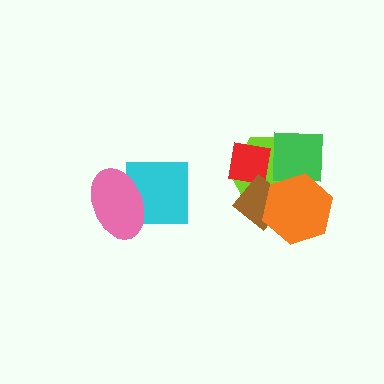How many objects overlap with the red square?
3 objects overlap with the red square.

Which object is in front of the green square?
The orange hexagon is in front of the green square.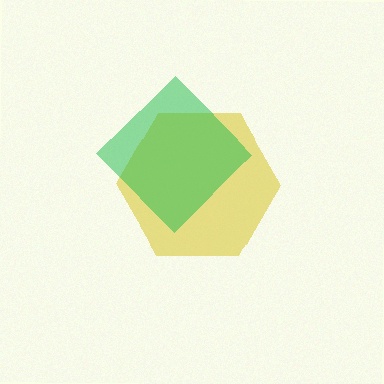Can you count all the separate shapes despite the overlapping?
Yes, there are 2 separate shapes.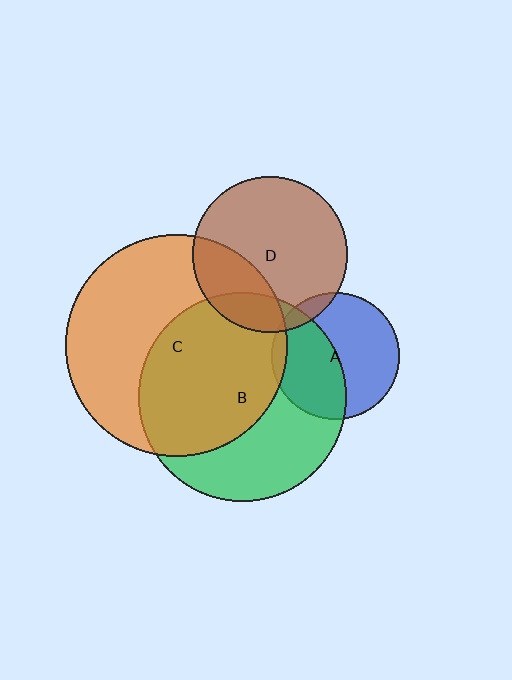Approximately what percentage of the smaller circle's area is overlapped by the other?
Approximately 30%.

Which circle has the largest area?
Circle C (orange).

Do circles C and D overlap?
Yes.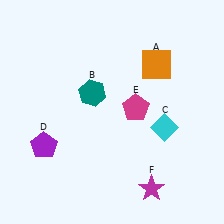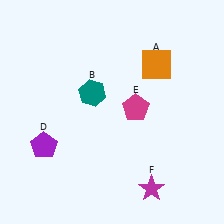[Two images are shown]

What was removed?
The cyan diamond (C) was removed in Image 2.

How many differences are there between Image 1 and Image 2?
There is 1 difference between the two images.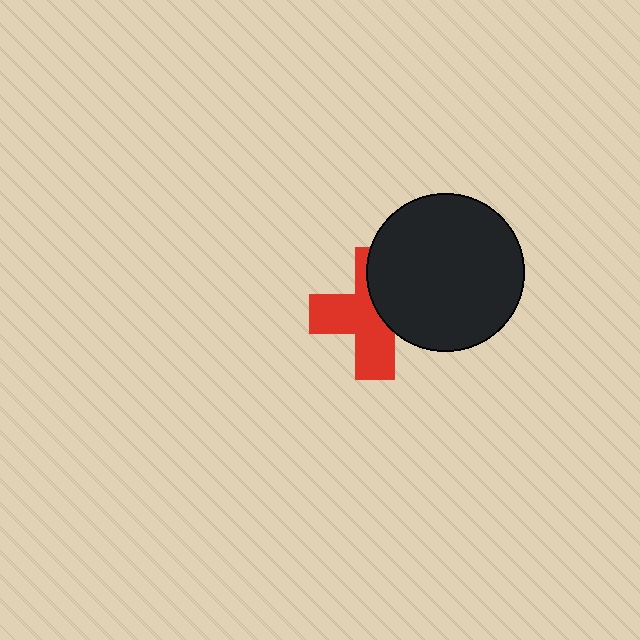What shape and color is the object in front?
The object in front is a black circle.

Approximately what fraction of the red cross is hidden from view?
Roughly 43% of the red cross is hidden behind the black circle.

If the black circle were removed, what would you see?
You would see the complete red cross.